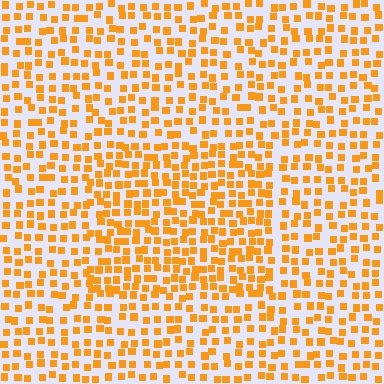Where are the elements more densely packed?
The elements are more densely packed inside the rectangle boundary.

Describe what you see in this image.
The image contains small orange elements arranged at two different densities. A rectangle-shaped region is visible where the elements are more densely packed than the surrounding area.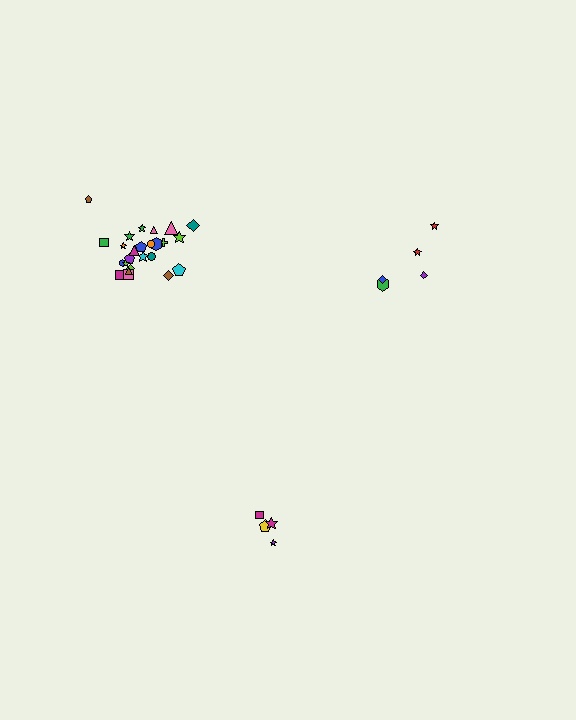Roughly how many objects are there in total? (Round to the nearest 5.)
Roughly 35 objects in total.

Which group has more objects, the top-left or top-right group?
The top-left group.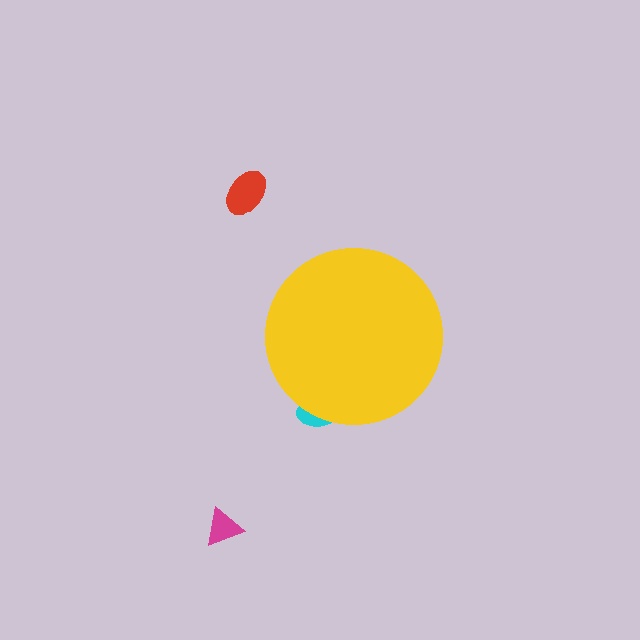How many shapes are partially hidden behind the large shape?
1 shape is partially hidden.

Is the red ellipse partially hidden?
No, the red ellipse is fully visible.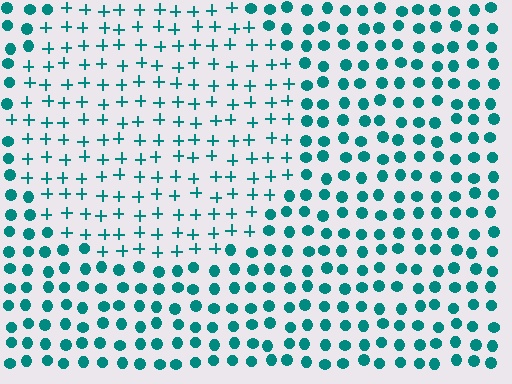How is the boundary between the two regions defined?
The boundary is defined by a change in element shape: plus signs inside vs. circles outside. All elements share the same color and spacing.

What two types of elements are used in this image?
The image uses plus signs inside the circle region and circles outside it.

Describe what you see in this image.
The image is filled with small teal elements arranged in a uniform grid. A circle-shaped region contains plus signs, while the surrounding area contains circles. The boundary is defined purely by the change in element shape.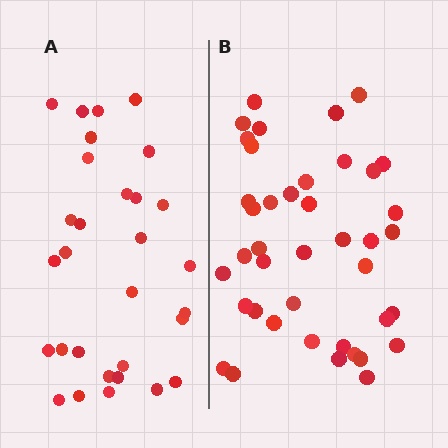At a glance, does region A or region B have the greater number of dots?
Region B (the right region) has more dots.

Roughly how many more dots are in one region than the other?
Region B has roughly 12 or so more dots than region A.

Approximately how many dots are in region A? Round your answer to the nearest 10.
About 30 dots.